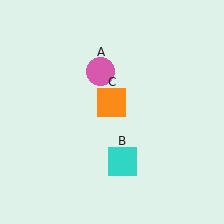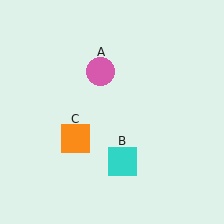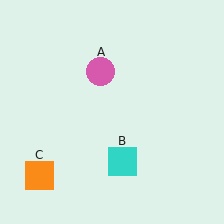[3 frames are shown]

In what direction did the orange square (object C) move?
The orange square (object C) moved down and to the left.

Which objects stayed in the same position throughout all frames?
Pink circle (object A) and cyan square (object B) remained stationary.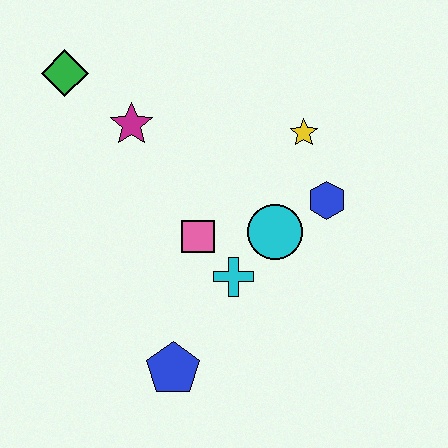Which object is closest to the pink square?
The cyan cross is closest to the pink square.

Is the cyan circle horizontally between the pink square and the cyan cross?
No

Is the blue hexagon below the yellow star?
Yes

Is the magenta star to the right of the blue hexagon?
No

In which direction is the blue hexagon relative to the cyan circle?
The blue hexagon is to the right of the cyan circle.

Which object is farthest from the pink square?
The green diamond is farthest from the pink square.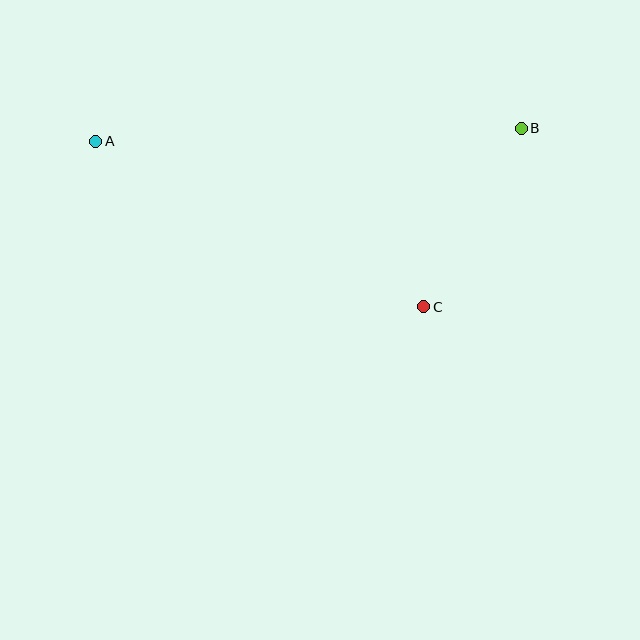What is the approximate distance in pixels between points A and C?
The distance between A and C is approximately 368 pixels.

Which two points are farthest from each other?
Points A and B are farthest from each other.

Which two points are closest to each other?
Points B and C are closest to each other.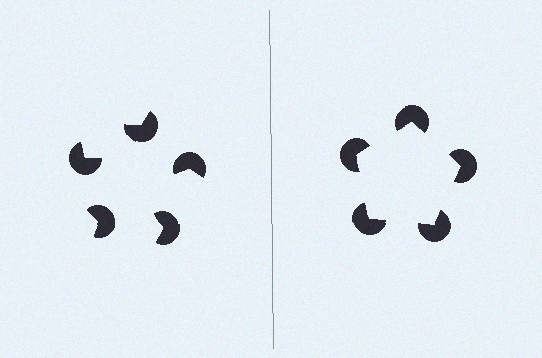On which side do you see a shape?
An illusory pentagon appears on the right side. On the left side the wedge cuts are rotated, so no coherent shape forms.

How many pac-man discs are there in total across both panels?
10 — 5 on each side.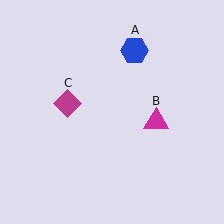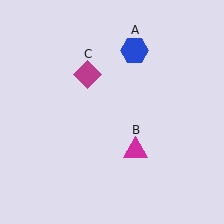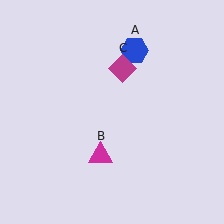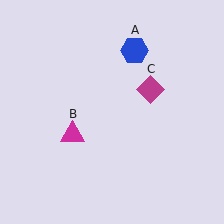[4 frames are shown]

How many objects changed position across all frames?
2 objects changed position: magenta triangle (object B), magenta diamond (object C).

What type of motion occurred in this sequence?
The magenta triangle (object B), magenta diamond (object C) rotated clockwise around the center of the scene.